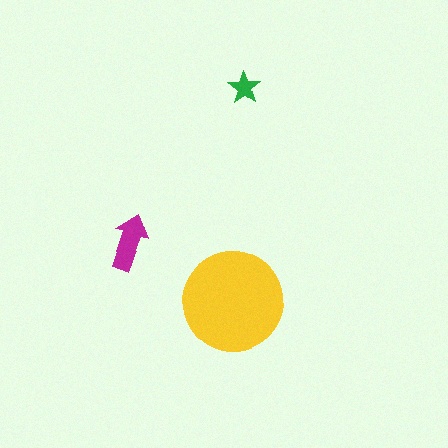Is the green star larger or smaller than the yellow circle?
Smaller.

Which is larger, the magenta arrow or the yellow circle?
The yellow circle.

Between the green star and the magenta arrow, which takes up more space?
The magenta arrow.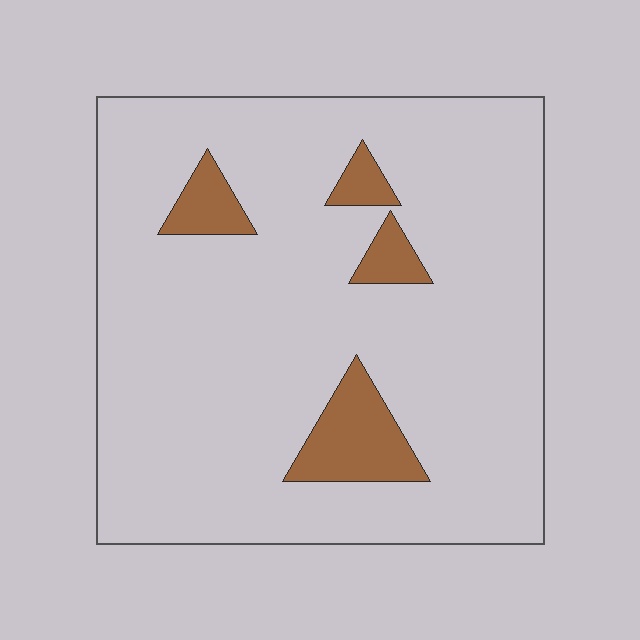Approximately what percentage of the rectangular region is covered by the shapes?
Approximately 10%.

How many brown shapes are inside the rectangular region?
4.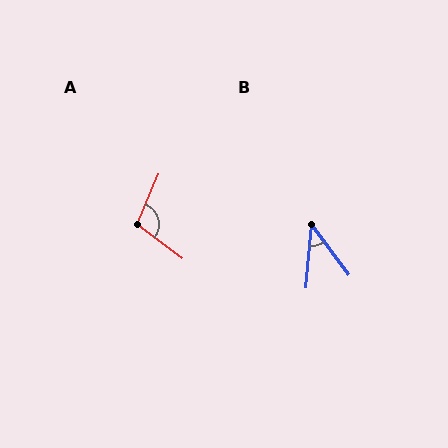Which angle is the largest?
A, at approximately 104 degrees.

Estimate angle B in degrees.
Approximately 42 degrees.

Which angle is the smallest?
B, at approximately 42 degrees.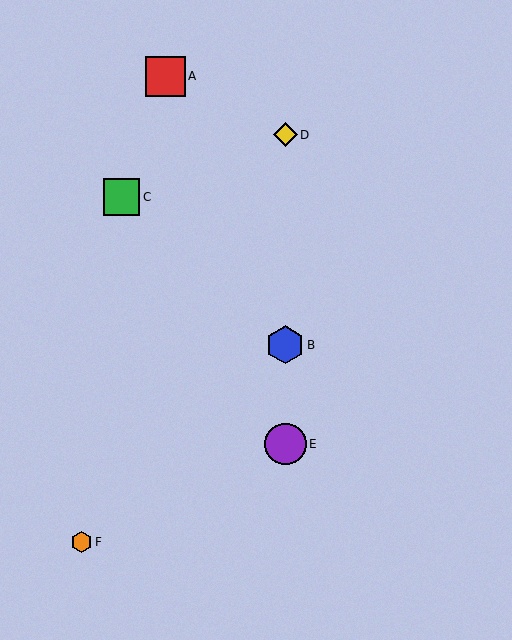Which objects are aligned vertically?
Objects B, D, E are aligned vertically.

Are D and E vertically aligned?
Yes, both are at x≈285.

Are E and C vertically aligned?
No, E is at x≈285 and C is at x≈121.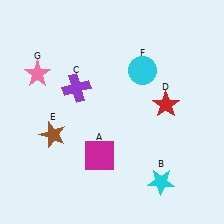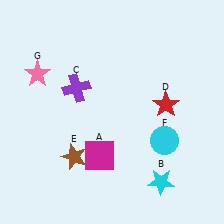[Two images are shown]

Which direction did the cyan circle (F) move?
The cyan circle (F) moved down.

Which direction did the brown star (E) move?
The brown star (E) moved down.